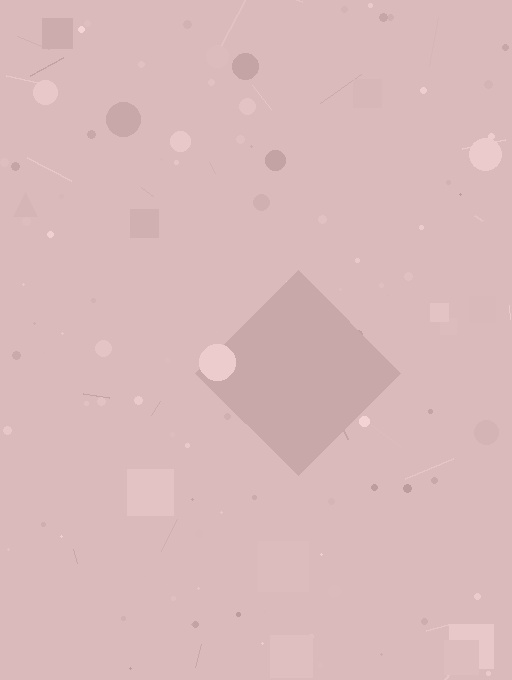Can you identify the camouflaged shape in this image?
The camouflaged shape is a diamond.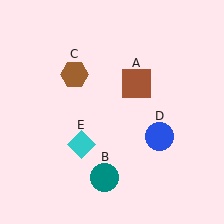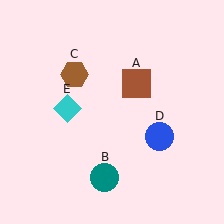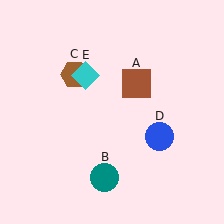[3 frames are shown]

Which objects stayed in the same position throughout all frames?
Brown square (object A) and teal circle (object B) and brown hexagon (object C) and blue circle (object D) remained stationary.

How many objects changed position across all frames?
1 object changed position: cyan diamond (object E).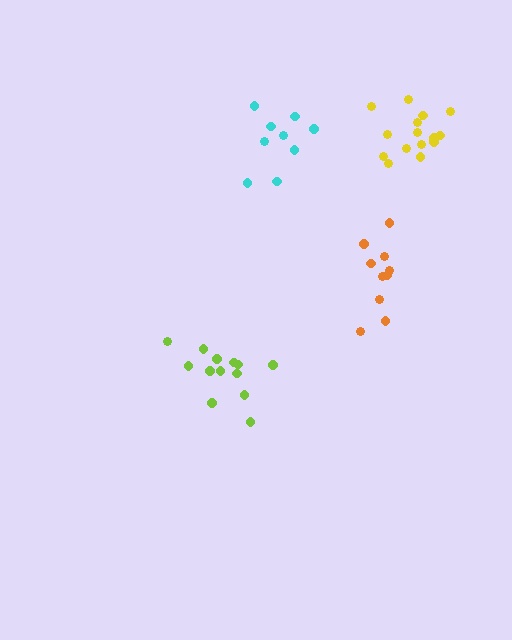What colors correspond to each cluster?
The clusters are colored: cyan, lime, orange, yellow.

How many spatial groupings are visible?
There are 4 spatial groupings.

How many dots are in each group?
Group 1: 9 dots, Group 2: 13 dots, Group 3: 10 dots, Group 4: 15 dots (47 total).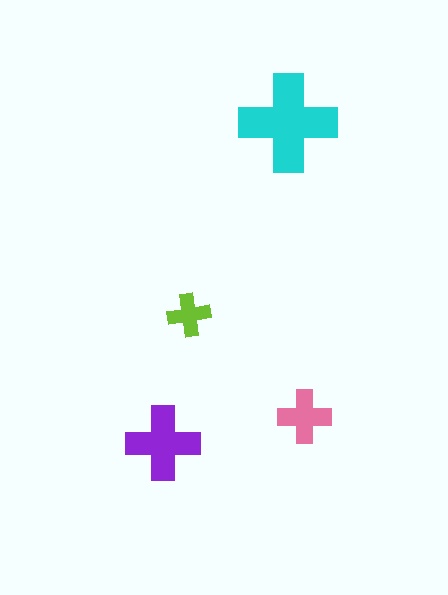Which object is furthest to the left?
The purple cross is leftmost.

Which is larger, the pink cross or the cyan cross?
The cyan one.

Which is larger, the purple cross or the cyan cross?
The cyan one.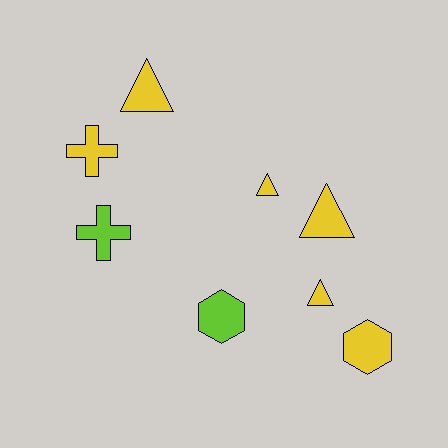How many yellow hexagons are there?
There is 1 yellow hexagon.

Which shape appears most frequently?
Triangle, with 4 objects.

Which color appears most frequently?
Yellow, with 6 objects.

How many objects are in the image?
There are 8 objects.